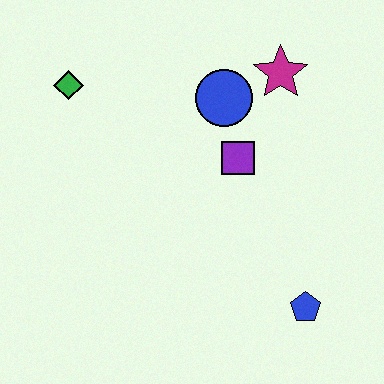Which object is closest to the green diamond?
The blue circle is closest to the green diamond.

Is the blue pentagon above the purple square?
No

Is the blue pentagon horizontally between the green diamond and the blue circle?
No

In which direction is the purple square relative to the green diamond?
The purple square is to the right of the green diamond.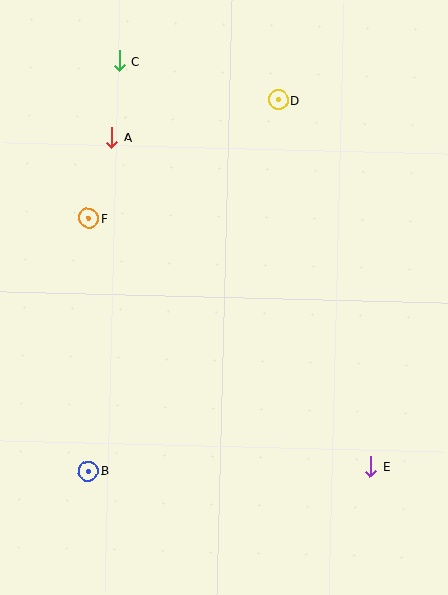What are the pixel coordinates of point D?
Point D is at (278, 100).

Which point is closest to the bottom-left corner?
Point B is closest to the bottom-left corner.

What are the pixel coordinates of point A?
Point A is at (112, 137).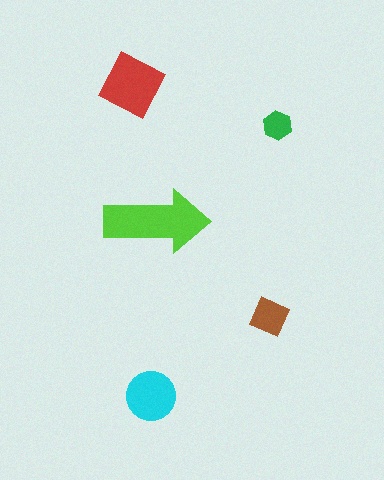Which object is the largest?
The lime arrow.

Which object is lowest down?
The cyan circle is bottommost.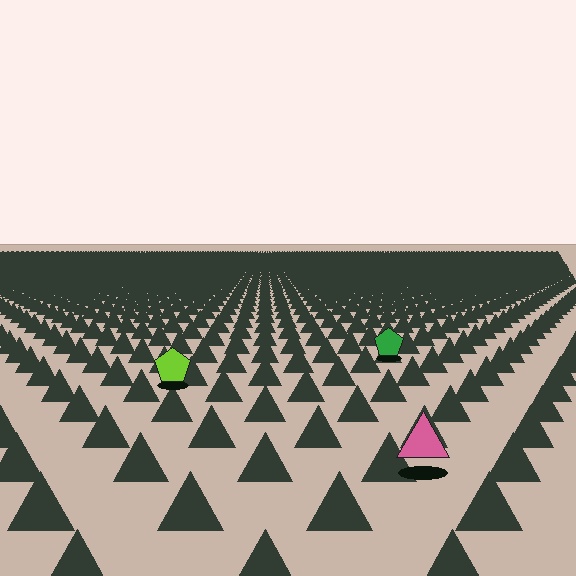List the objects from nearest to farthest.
From nearest to farthest: the pink triangle, the lime pentagon, the green pentagon.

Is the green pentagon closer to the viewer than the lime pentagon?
No. The lime pentagon is closer — you can tell from the texture gradient: the ground texture is coarser near it.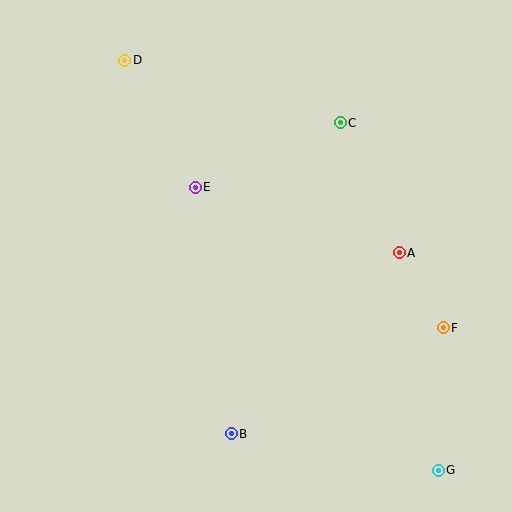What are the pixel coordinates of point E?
Point E is at (195, 187).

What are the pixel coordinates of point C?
Point C is at (340, 123).